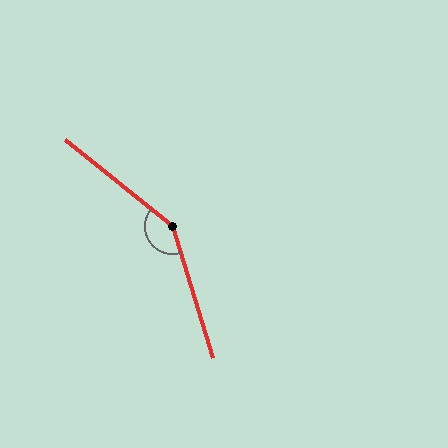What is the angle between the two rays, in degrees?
Approximately 146 degrees.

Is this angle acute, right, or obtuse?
It is obtuse.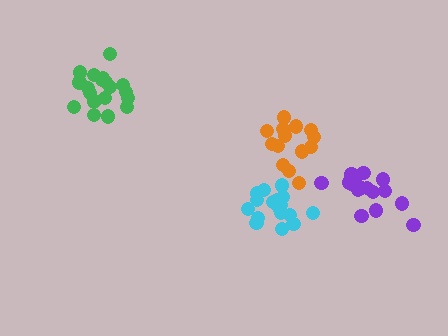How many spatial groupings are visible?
There are 4 spatial groupings.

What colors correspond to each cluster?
The clusters are colored: purple, green, orange, cyan.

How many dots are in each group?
Group 1: 18 dots, Group 2: 20 dots, Group 3: 14 dots, Group 4: 17 dots (69 total).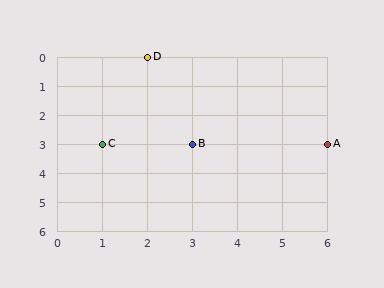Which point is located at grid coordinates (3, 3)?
Point B is at (3, 3).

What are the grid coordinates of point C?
Point C is at grid coordinates (1, 3).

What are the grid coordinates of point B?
Point B is at grid coordinates (3, 3).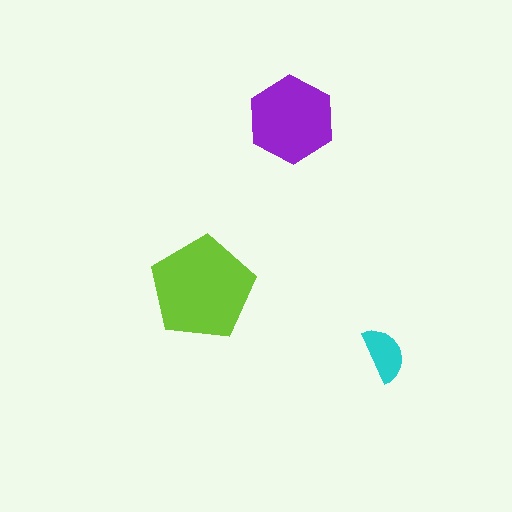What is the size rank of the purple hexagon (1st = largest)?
2nd.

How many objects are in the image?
There are 3 objects in the image.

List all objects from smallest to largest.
The cyan semicircle, the purple hexagon, the lime pentagon.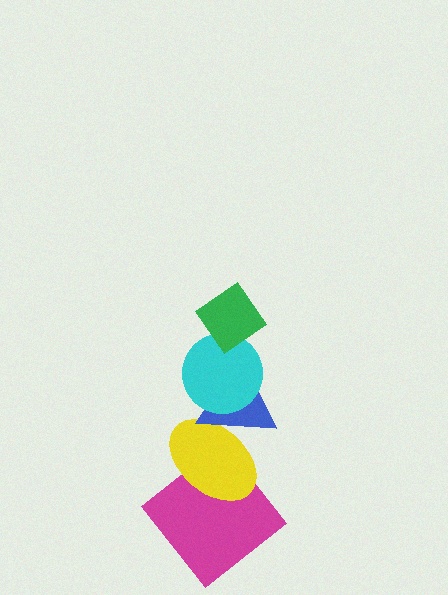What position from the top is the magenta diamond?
The magenta diamond is 5th from the top.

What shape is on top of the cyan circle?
The green diamond is on top of the cyan circle.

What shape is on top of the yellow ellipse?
The blue triangle is on top of the yellow ellipse.